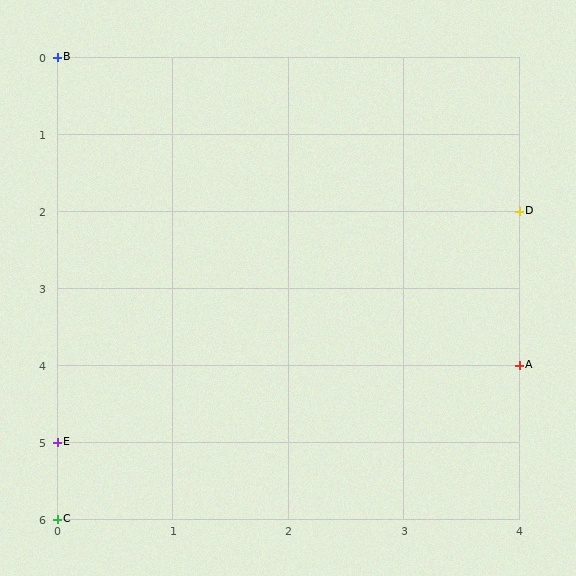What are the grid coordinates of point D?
Point D is at grid coordinates (4, 2).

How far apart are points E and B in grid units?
Points E and B are 5 rows apart.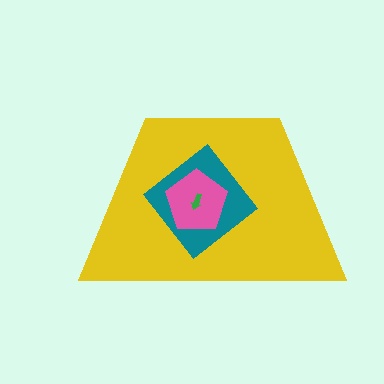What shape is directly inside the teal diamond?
The pink pentagon.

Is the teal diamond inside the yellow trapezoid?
Yes.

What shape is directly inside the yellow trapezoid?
The teal diamond.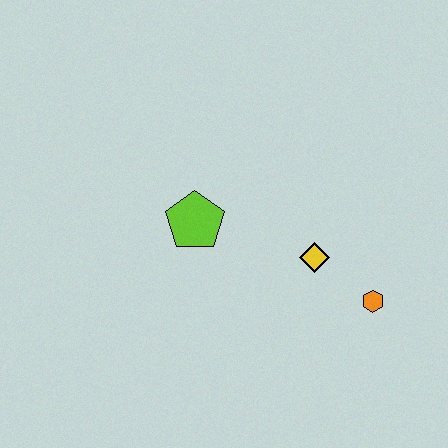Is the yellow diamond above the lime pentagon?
No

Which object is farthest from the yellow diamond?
The lime pentagon is farthest from the yellow diamond.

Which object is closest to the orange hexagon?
The yellow diamond is closest to the orange hexagon.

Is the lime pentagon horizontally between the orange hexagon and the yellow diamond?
No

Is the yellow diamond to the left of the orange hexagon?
Yes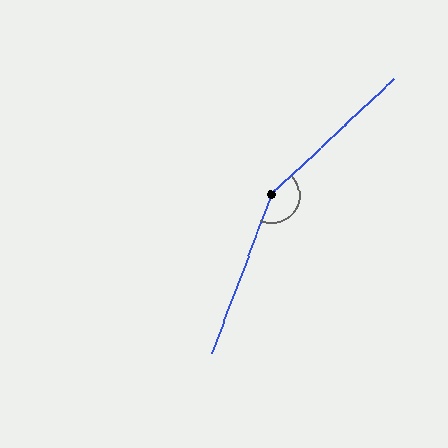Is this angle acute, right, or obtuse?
It is obtuse.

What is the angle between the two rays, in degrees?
Approximately 154 degrees.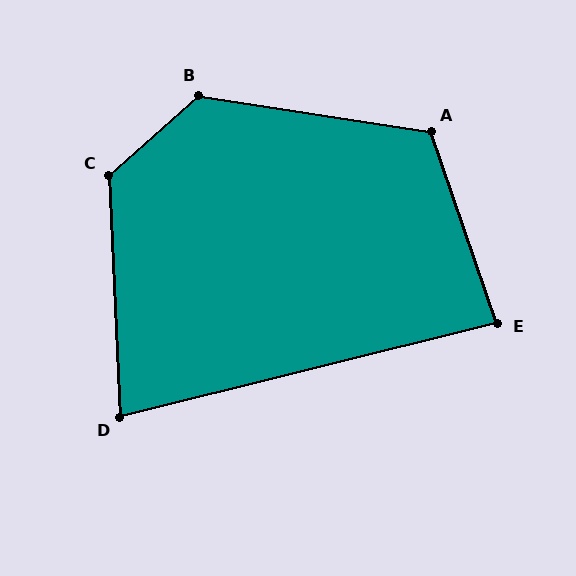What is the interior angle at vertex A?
Approximately 118 degrees (obtuse).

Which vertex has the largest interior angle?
B, at approximately 130 degrees.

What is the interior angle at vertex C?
Approximately 129 degrees (obtuse).